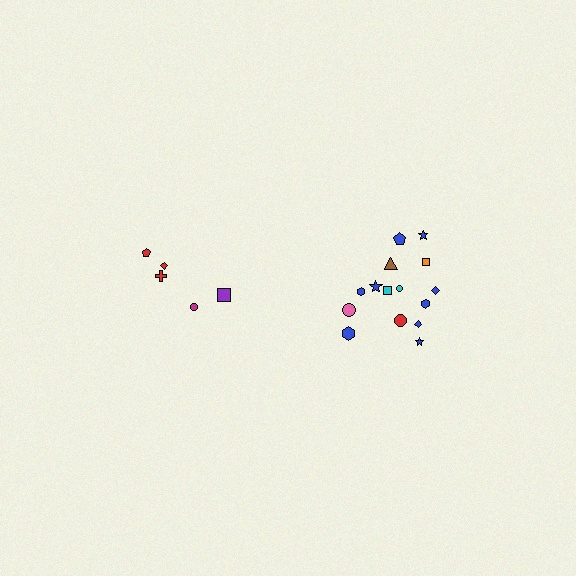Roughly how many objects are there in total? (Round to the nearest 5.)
Roughly 20 objects in total.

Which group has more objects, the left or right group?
The right group.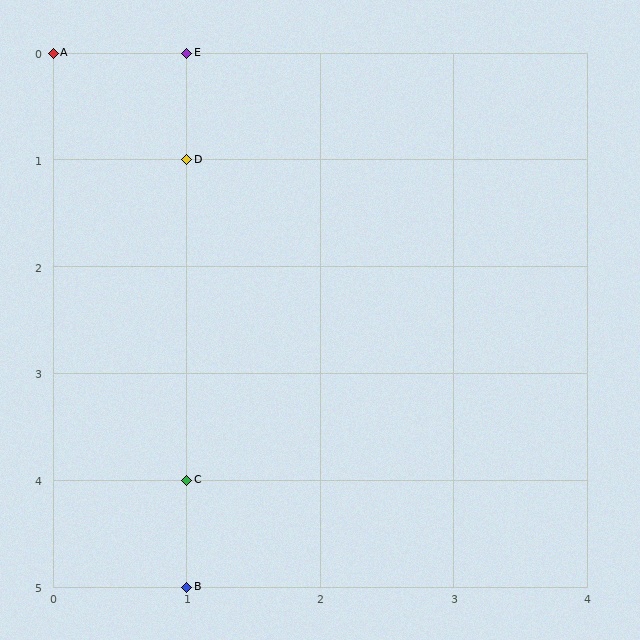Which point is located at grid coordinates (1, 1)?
Point D is at (1, 1).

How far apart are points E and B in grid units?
Points E and B are 5 rows apart.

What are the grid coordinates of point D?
Point D is at grid coordinates (1, 1).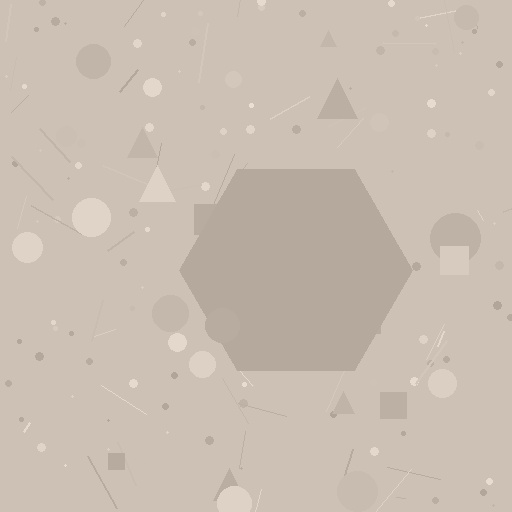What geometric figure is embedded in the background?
A hexagon is embedded in the background.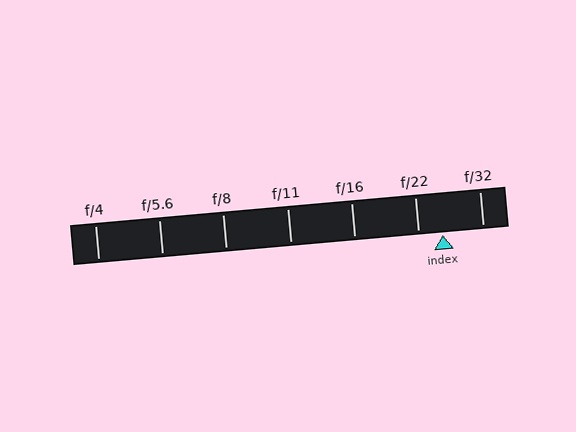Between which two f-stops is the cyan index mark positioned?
The index mark is between f/22 and f/32.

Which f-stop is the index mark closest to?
The index mark is closest to f/22.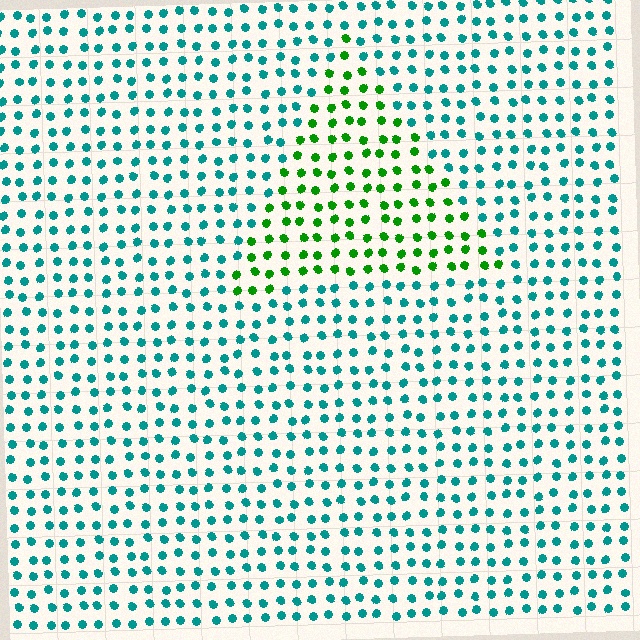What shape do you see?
I see a triangle.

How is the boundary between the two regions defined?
The boundary is defined purely by a slight shift in hue (about 57 degrees). Spacing, size, and orientation are identical on both sides.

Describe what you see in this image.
The image is filled with small teal elements in a uniform arrangement. A triangle-shaped region is visible where the elements are tinted to a slightly different hue, forming a subtle color boundary.